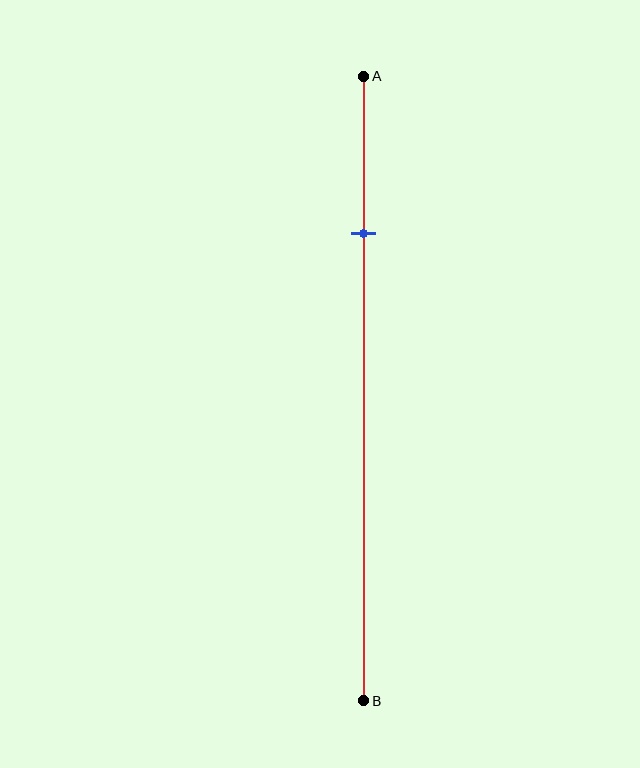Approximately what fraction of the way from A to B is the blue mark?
The blue mark is approximately 25% of the way from A to B.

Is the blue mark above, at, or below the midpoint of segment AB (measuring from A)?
The blue mark is above the midpoint of segment AB.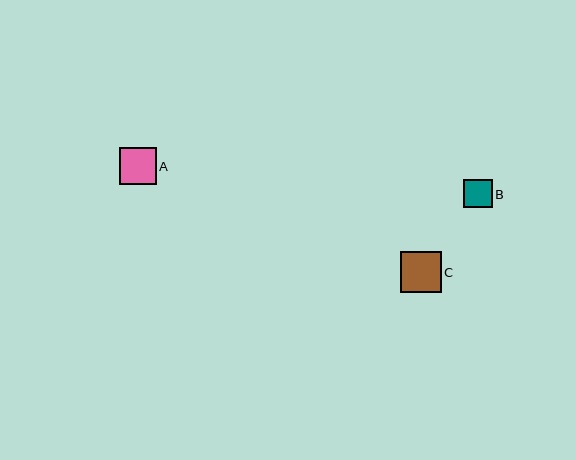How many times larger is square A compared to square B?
Square A is approximately 1.3 times the size of square B.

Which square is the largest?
Square C is the largest with a size of approximately 41 pixels.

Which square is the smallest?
Square B is the smallest with a size of approximately 28 pixels.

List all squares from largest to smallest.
From largest to smallest: C, A, B.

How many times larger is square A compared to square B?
Square A is approximately 1.3 times the size of square B.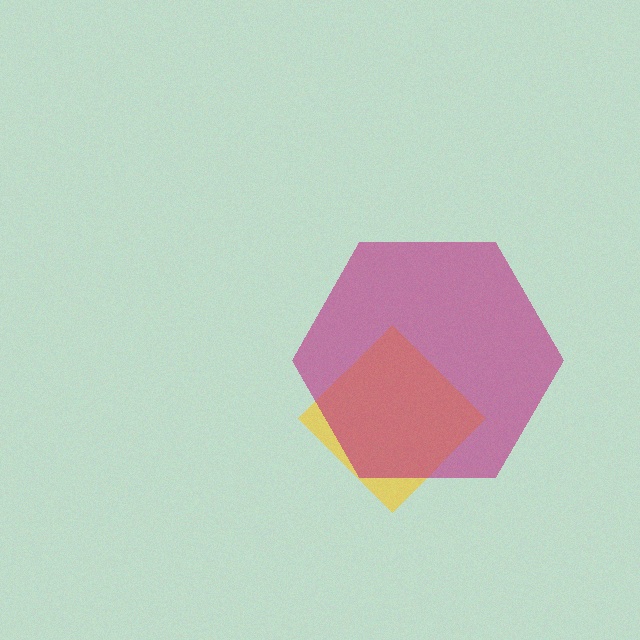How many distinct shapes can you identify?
There are 2 distinct shapes: a yellow diamond, a magenta hexagon.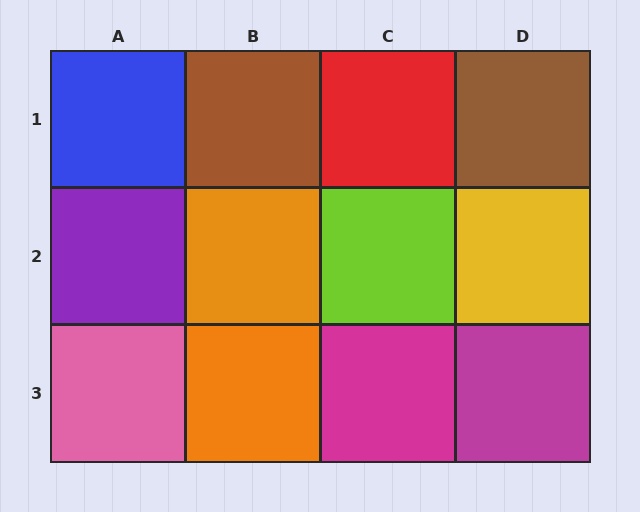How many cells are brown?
2 cells are brown.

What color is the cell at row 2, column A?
Purple.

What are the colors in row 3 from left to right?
Pink, orange, magenta, magenta.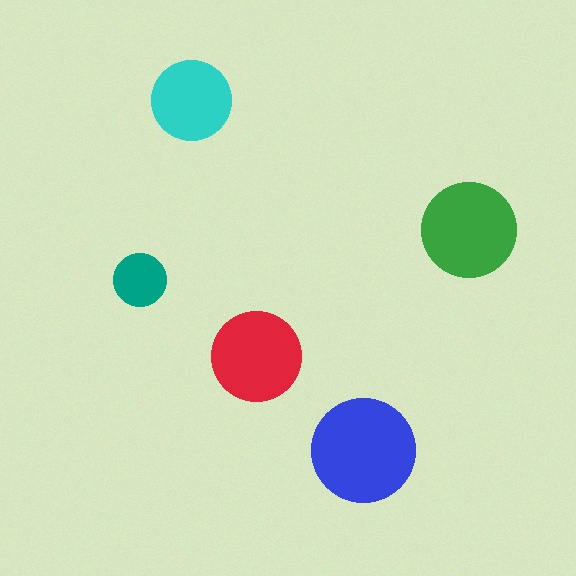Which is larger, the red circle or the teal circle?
The red one.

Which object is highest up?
The cyan circle is topmost.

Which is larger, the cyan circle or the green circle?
The green one.